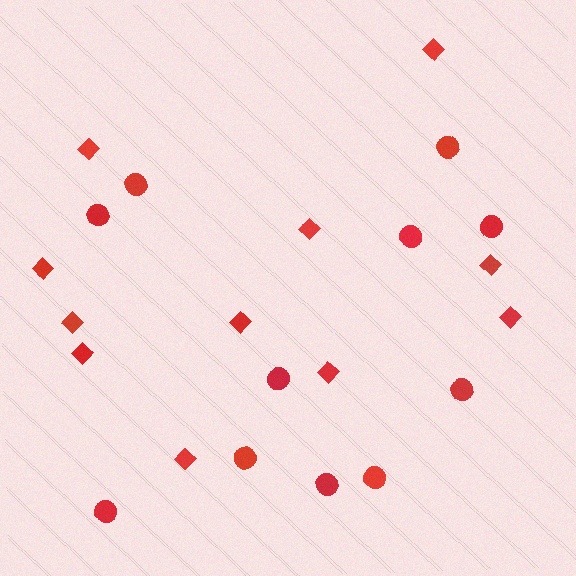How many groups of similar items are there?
There are 2 groups: one group of diamonds (11) and one group of circles (11).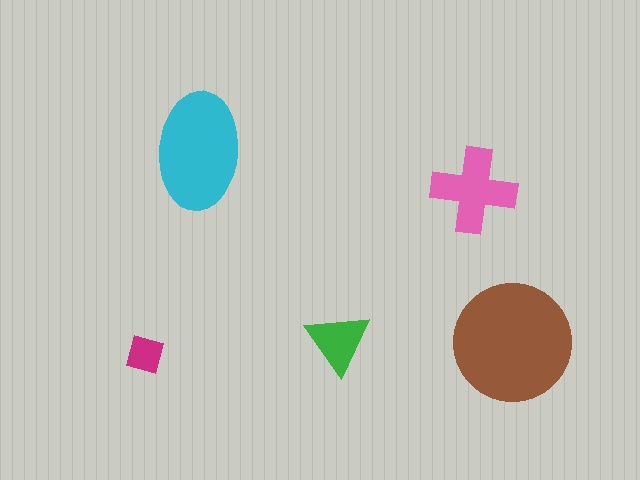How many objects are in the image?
There are 5 objects in the image.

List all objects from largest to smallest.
The brown circle, the cyan ellipse, the pink cross, the green triangle, the magenta square.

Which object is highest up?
The cyan ellipse is topmost.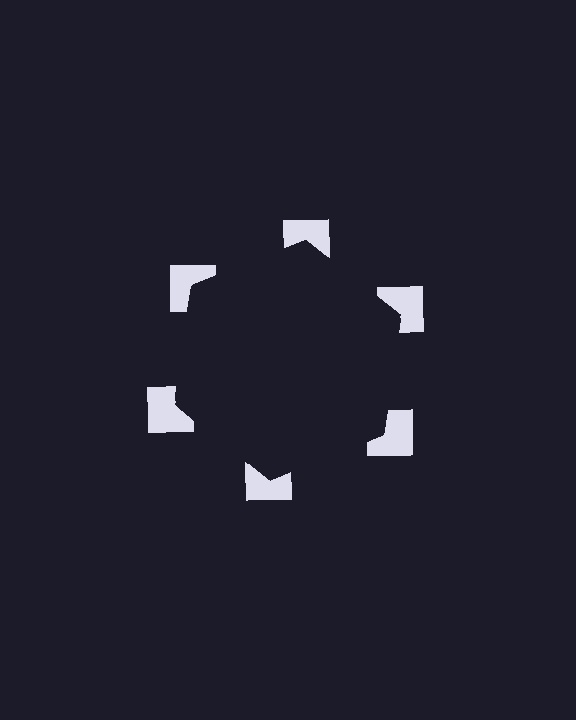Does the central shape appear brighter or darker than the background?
It typically appears slightly darker than the background, even though no actual brightness change is drawn.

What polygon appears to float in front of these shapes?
An illusory hexagon — its edges are inferred from the aligned wedge cuts in the notched squares, not physically drawn.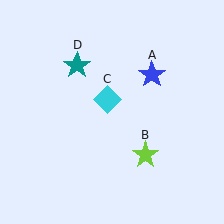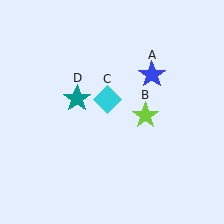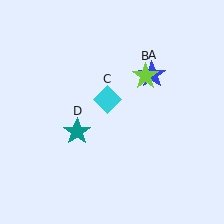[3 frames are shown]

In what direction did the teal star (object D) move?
The teal star (object D) moved down.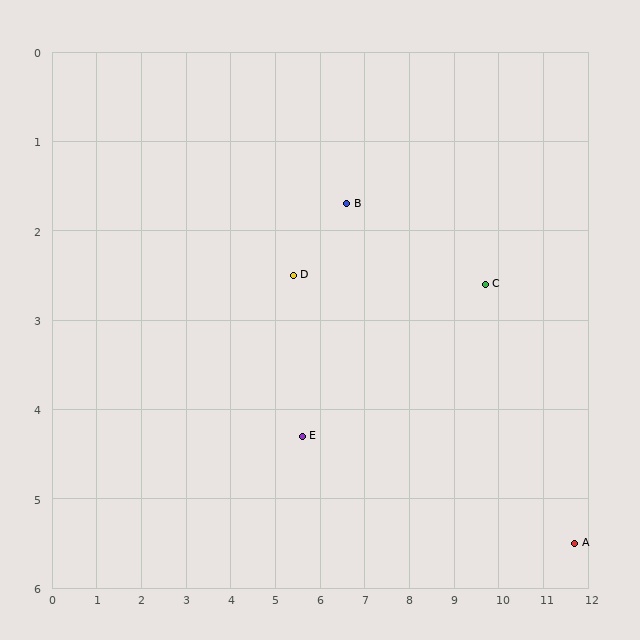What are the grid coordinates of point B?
Point B is at approximately (6.6, 1.7).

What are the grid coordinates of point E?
Point E is at approximately (5.6, 4.3).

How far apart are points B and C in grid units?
Points B and C are about 3.2 grid units apart.